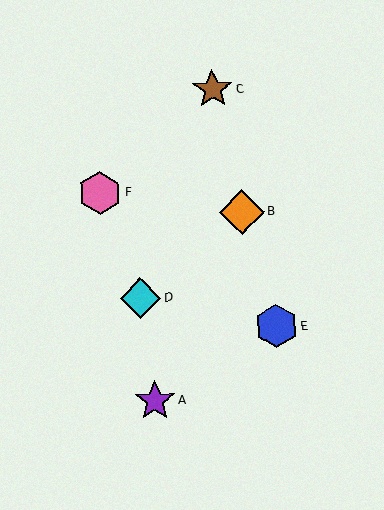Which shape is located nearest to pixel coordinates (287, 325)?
The blue hexagon (labeled E) at (276, 326) is nearest to that location.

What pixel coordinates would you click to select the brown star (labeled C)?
Click at (213, 89) to select the brown star C.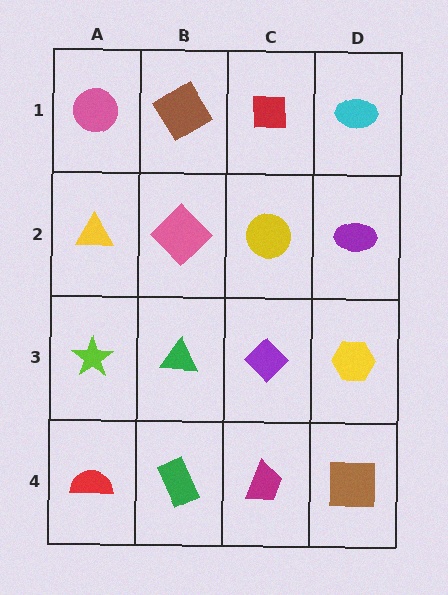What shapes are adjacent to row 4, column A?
A lime star (row 3, column A), a green rectangle (row 4, column B).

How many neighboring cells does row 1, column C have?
3.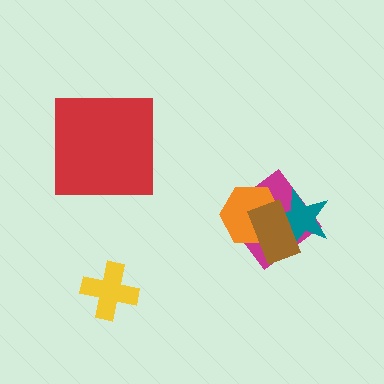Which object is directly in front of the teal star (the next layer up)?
The orange hexagon is directly in front of the teal star.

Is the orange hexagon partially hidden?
Yes, it is partially covered by another shape.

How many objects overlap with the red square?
0 objects overlap with the red square.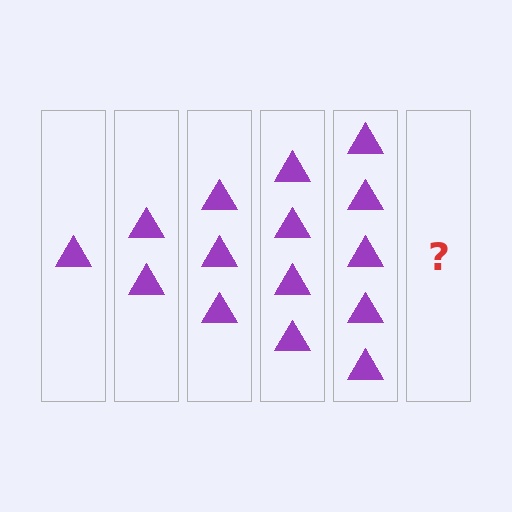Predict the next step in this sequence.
The next step is 6 triangles.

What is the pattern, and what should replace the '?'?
The pattern is that each step adds one more triangle. The '?' should be 6 triangles.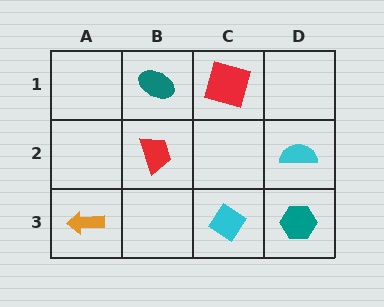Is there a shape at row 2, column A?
No, that cell is empty.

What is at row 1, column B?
A teal ellipse.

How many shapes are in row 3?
3 shapes.